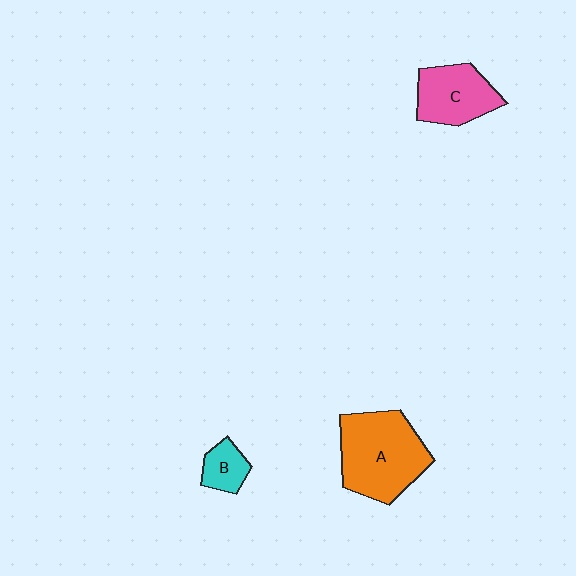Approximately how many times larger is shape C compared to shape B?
Approximately 2.2 times.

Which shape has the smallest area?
Shape B (cyan).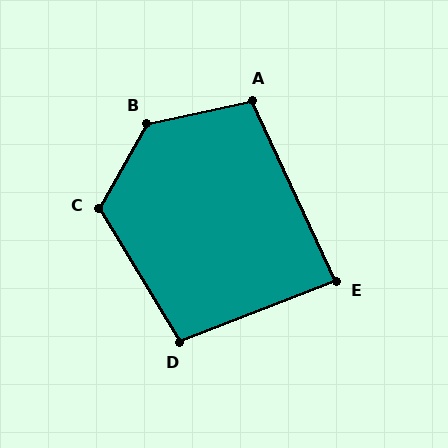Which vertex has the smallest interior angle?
E, at approximately 86 degrees.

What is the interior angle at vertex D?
Approximately 100 degrees (obtuse).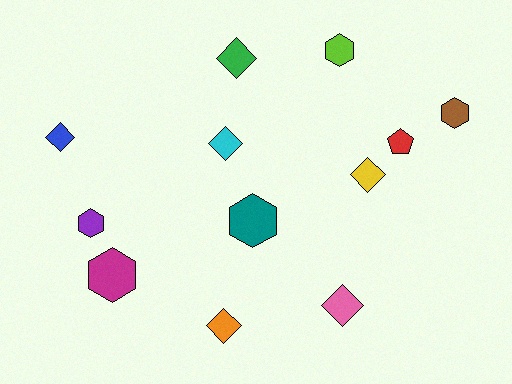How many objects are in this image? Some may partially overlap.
There are 12 objects.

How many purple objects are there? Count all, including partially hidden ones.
There is 1 purple object.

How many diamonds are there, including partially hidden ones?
There are 6 diamonds.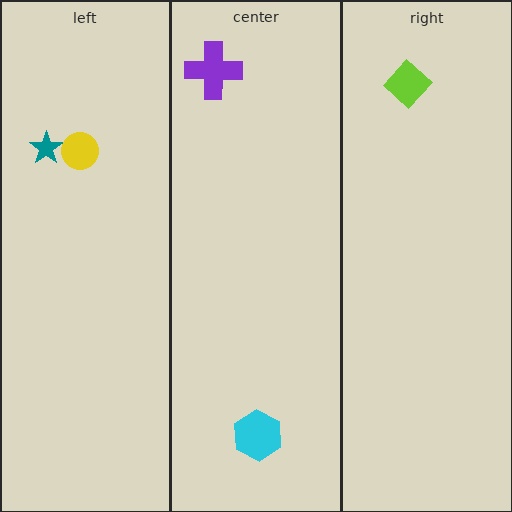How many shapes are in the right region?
1.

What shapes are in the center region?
The purple cross, the cyan hexagon.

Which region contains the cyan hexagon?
The center region.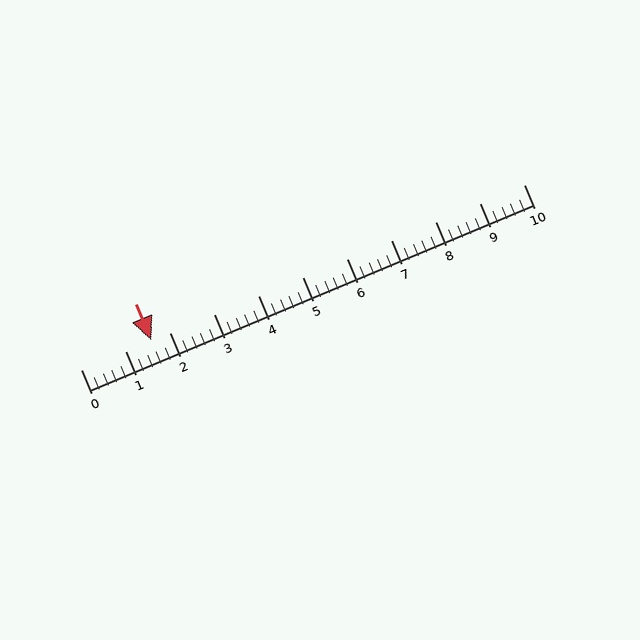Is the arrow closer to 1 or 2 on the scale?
The arrow is closer to 2.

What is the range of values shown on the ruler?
The ruler shows values from 0 to 10.